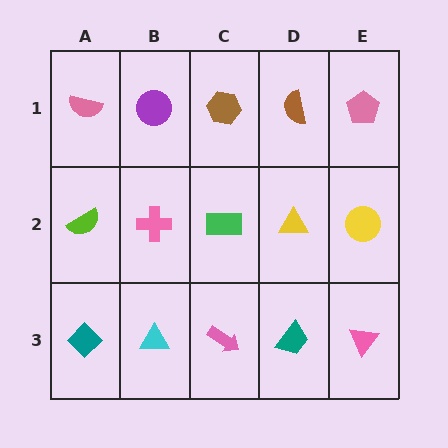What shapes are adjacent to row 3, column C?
A green rectangle (row 2, column C), a cyan triangle (row 3, column B), a teal trapezoid (row 3, column D).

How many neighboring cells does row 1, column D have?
3.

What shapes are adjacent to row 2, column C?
A brown hexagon (row 1, column C), a pink arrow (row 3, column C), a pink cross (row 2, column B), a yellow triangle (row 2, column D).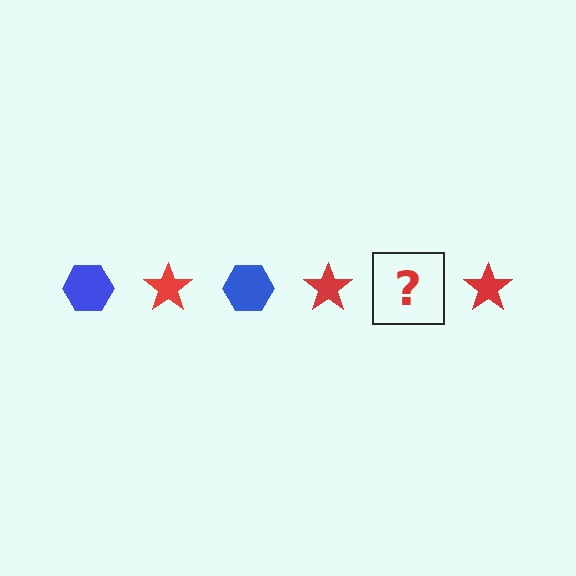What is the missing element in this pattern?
The missing element is a blue hexagon.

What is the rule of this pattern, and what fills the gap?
The rule is that the pattern alternates between blue hexagon and red star. The gap should be filled with a blue hexagon.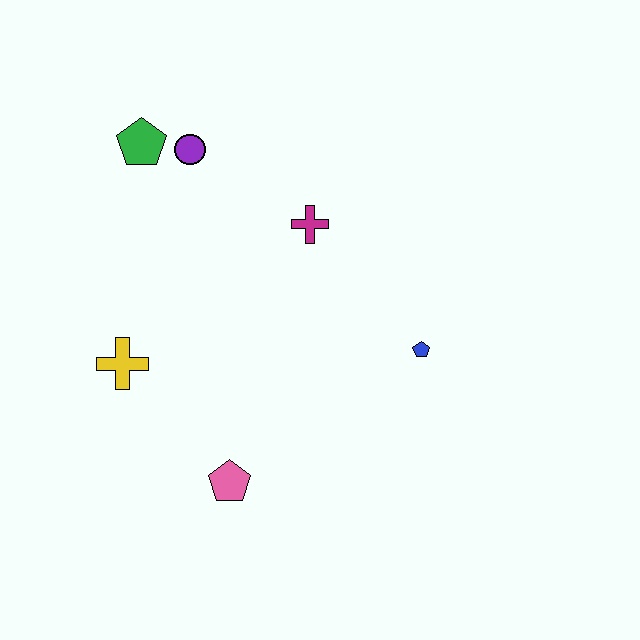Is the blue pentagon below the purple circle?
Yes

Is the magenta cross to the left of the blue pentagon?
Yes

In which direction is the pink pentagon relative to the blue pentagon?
The pink pentagon is to the left of the blue pentagon.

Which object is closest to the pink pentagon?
The yellow cross is closest to the pink pentagon.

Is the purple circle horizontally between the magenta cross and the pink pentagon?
No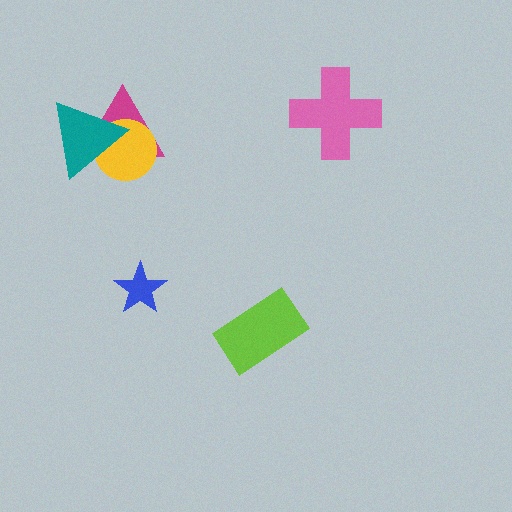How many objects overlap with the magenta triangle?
2 objects overlap with the magenta triangle.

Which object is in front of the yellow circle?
The teal triangle is in front of the yellow circle.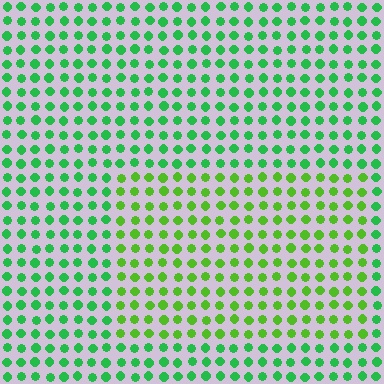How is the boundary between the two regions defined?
The boundary is defined purely by a slight shift in hue (about 32 degrees). Spacing, size, and orientation are identical on both sides.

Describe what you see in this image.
The image is filled with small green elements in a uniform arrangement. A rectangle-shaped region is visible where the elements are tinted to a slightly different hue, forming a subtle color boundary.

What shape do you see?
I see a rectangle.